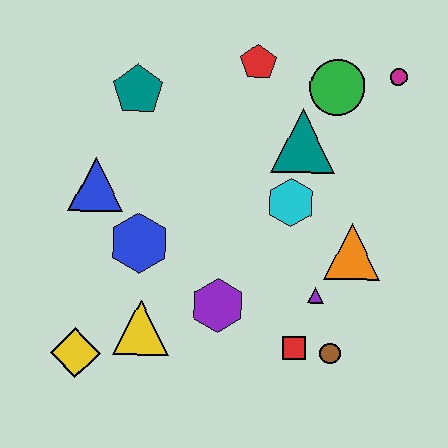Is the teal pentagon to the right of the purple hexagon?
No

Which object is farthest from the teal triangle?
The yellow diamond is farthest from the teal triangle.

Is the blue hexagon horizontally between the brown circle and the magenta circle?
No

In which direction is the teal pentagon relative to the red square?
The teal pentagon is above the red square.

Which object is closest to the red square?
The brown circle is closest to the red square.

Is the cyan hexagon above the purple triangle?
Yes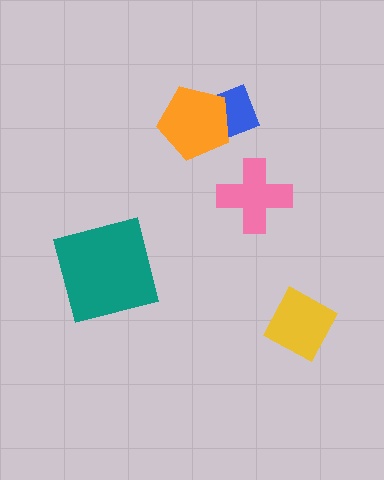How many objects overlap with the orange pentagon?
1 object overlaps with the orange pentagon.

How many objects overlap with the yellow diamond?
0 objects overlap with the yellow diamond.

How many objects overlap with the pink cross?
0 objects overlap with the pink cross.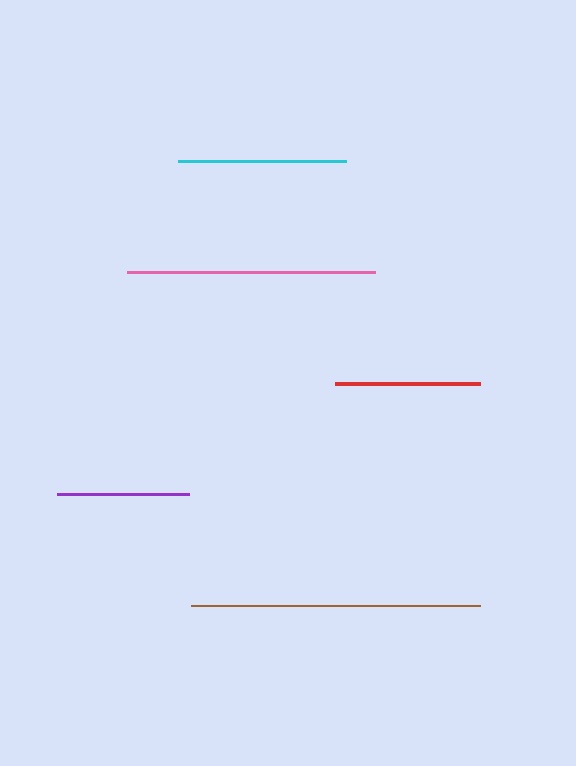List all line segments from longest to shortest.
From longest to shortest: brown, pink, cyan, red, purple.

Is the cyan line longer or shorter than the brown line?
The brown line is longer than the cyan line.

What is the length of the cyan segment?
The cyan segment is approximately 169 pixels long.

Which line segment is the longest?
The brown line is the longest at approximately 288 pixels.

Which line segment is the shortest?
The purple line is the shortest at approximately 131 pixels.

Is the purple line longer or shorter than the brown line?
The brown line is longer than the purple line.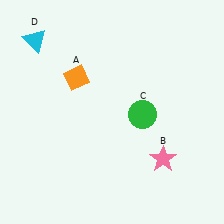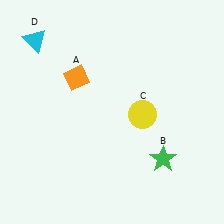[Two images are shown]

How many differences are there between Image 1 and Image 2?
There are 2 differences between the two images.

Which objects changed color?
B changed from pink to green. C changed from green to yellow.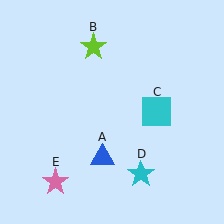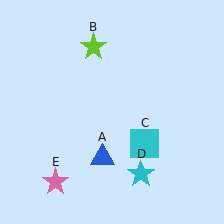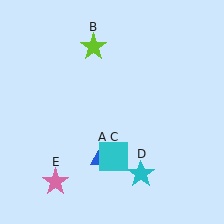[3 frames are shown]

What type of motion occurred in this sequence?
The cyan square (object C) rotated clockwise around the center of the scene.